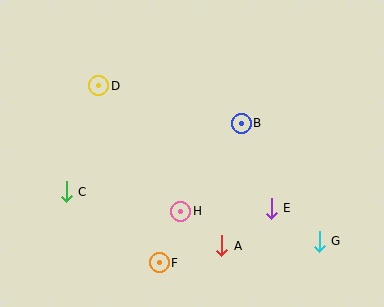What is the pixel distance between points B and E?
The distance between B and E is 90 pixels.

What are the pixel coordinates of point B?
Point B is at (241, 123).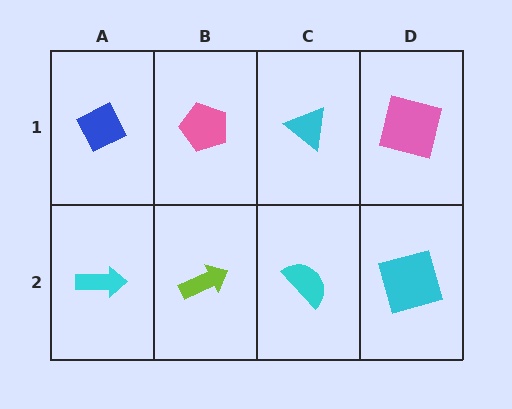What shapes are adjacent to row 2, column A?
A blue diamond (row 1, column A), a lime arrow (row 2, column B).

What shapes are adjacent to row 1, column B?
A lime arrow (row 2, column B), a blue diamond (row 1, column A), a cyan triangle (row 1, column C).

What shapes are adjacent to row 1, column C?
A cyan semicircle (row 2, column C), a pink pentagon (row 1, column B), a pink square (row 1, column D).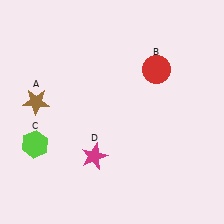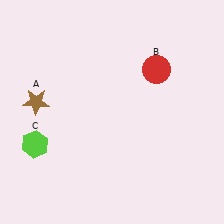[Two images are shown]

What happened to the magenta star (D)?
The magenta star (D) was removed in Image 2. It was in the bottom-left area of Image 1.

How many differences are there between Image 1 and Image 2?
There is 1 difference between the two images.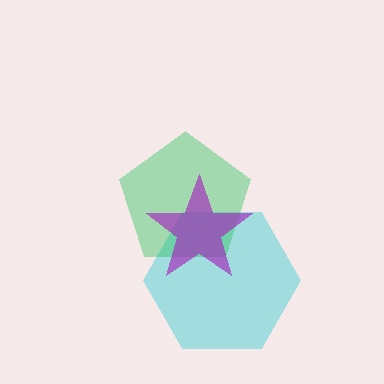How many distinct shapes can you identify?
There are 3 distinct shapes: a cyan hexagon, a green pentagon, a purple star.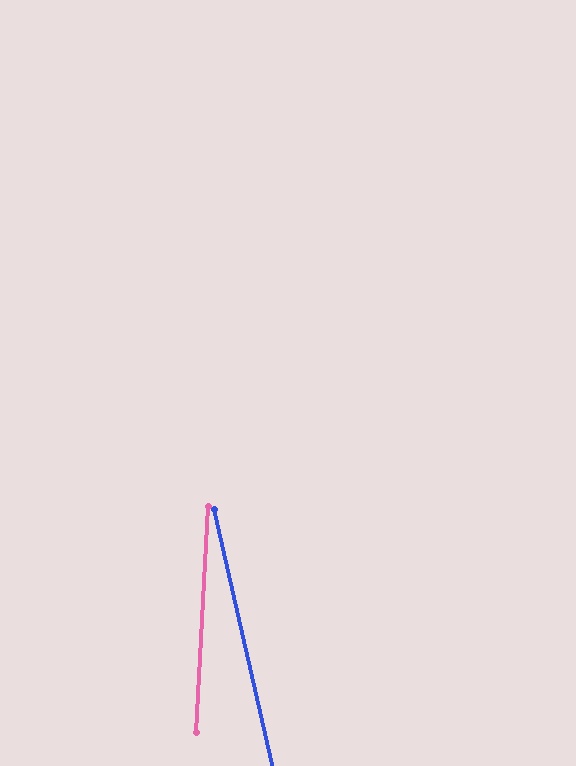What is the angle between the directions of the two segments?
Approximately 16 degrees.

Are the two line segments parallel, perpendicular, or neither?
Neither parallel nor perpendicular — they differ by about 16°.